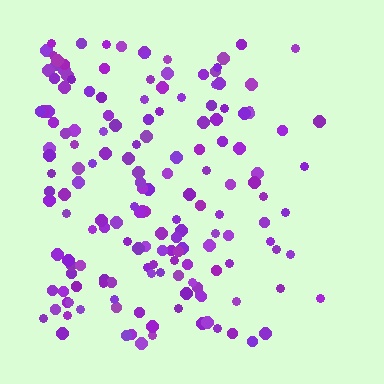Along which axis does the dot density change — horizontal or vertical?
Horizontal.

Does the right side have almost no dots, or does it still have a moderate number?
Still a moderate number, just noticeably fewer than the left.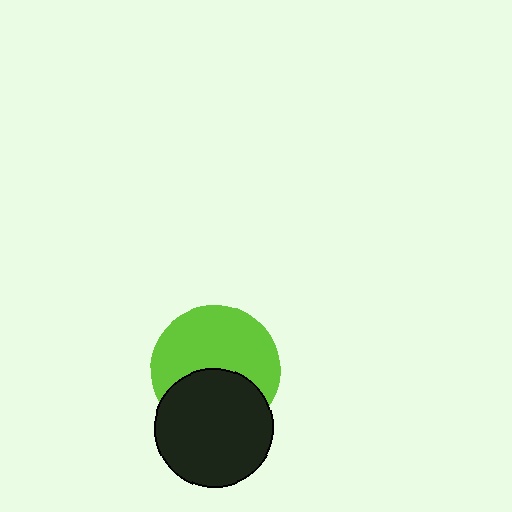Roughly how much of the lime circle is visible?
About half of it is visible (roughly 60%).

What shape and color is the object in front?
The object in front is a black circle.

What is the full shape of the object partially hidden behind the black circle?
The partially hidden object is a lime circle.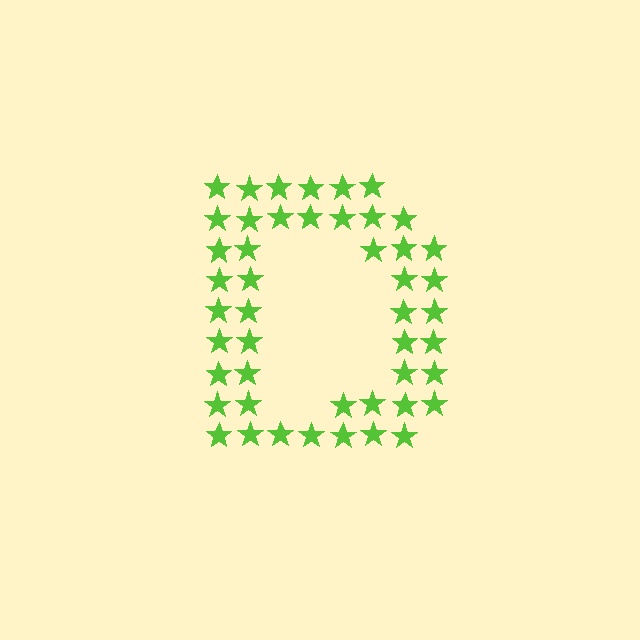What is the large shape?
The large shape is the letter D.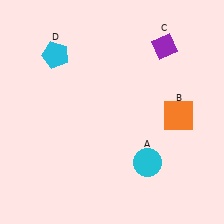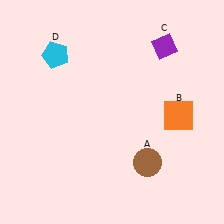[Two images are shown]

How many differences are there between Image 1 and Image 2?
There is 1 difference between the two images.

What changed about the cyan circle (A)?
In Image 1, A is cyan. In Image 2, it changed to brown.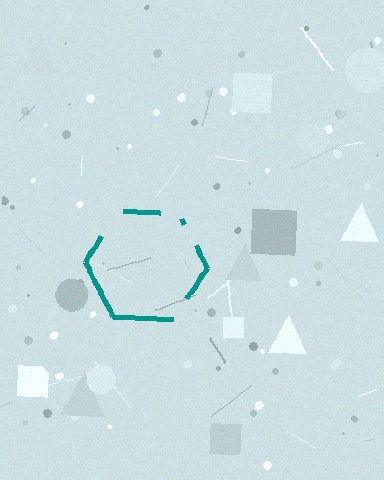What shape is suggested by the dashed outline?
The dashed outline suggests a hexagon.